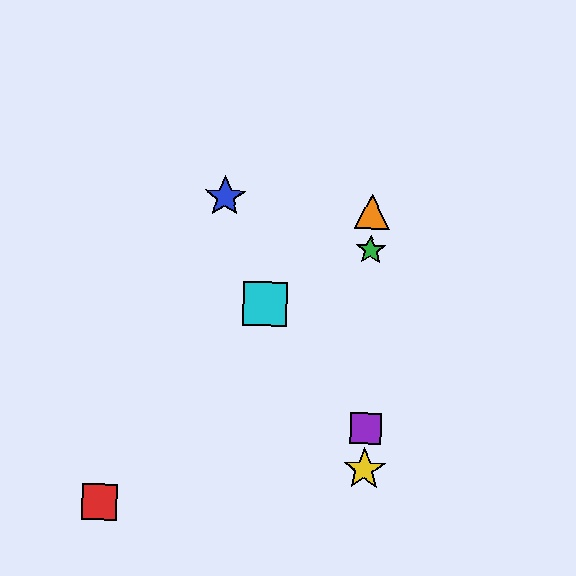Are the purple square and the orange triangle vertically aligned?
Yes, both are at x≈366.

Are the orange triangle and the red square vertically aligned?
No, the orange triangle is at x≈372 and the red square is at x≈99.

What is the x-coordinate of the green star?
The green star is at x≈371.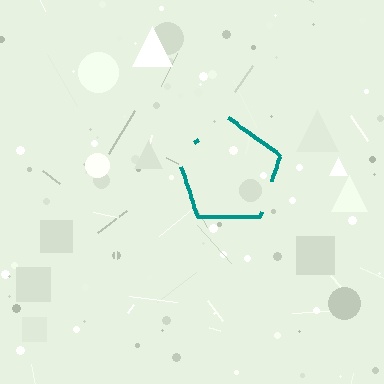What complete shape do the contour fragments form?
The contour fragments form a pentagon.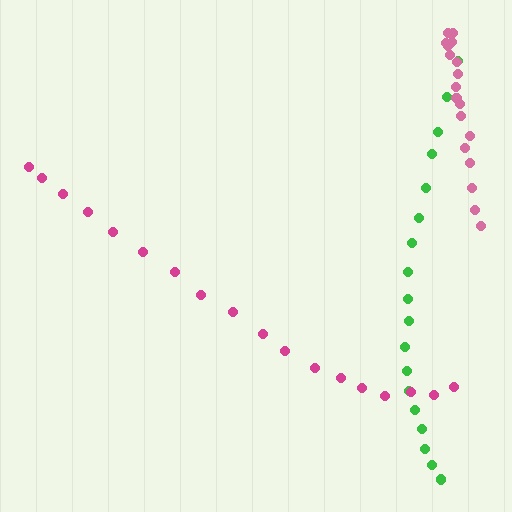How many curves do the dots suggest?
There are 3 distinct paths.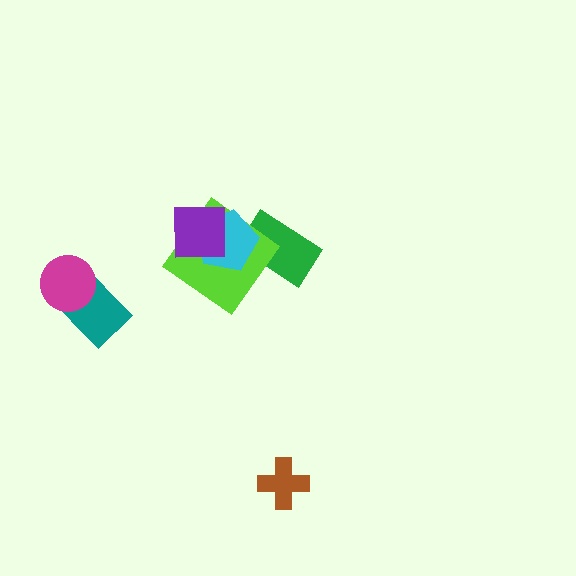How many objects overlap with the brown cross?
0 objects overlap with the brown cross.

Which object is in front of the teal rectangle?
The magenta circle is in front of the teal rectangle.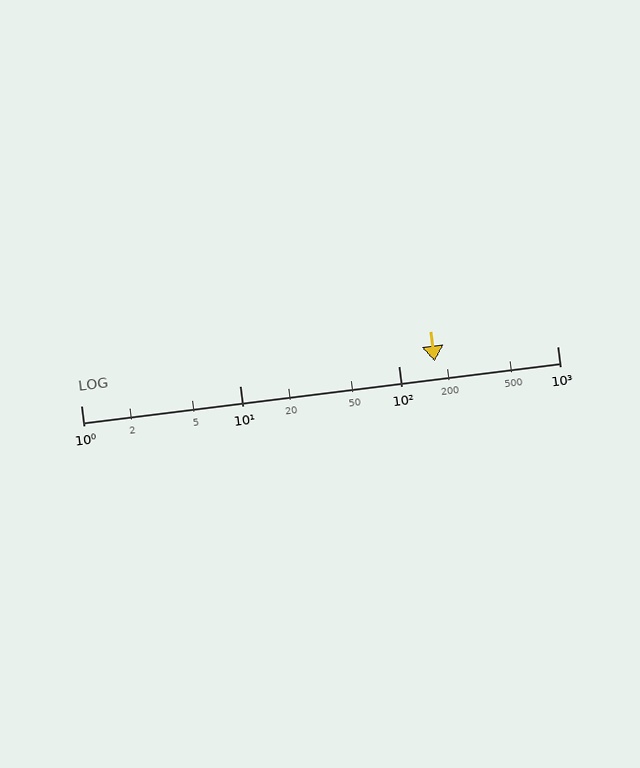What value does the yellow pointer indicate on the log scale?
The pointer indicates approximately 170.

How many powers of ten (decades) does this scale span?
The scale spans 3 decades, from 1 to 1000.